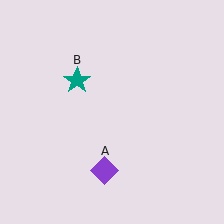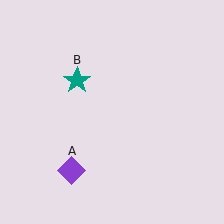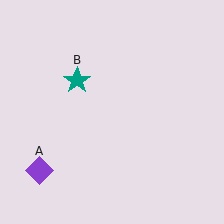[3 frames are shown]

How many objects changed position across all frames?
1 object changed position: purple diamond (object A).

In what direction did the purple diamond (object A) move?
The purple diamond (object A) moved left.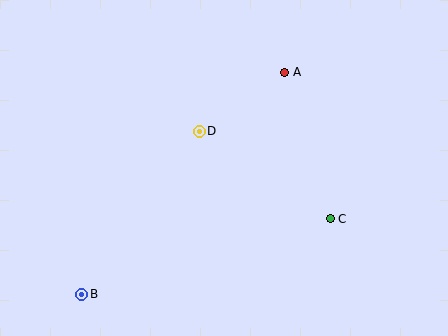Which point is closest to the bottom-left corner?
Point B is closest to the bottom-left corner.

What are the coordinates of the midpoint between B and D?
The midpoint between B and D is at (140, 213).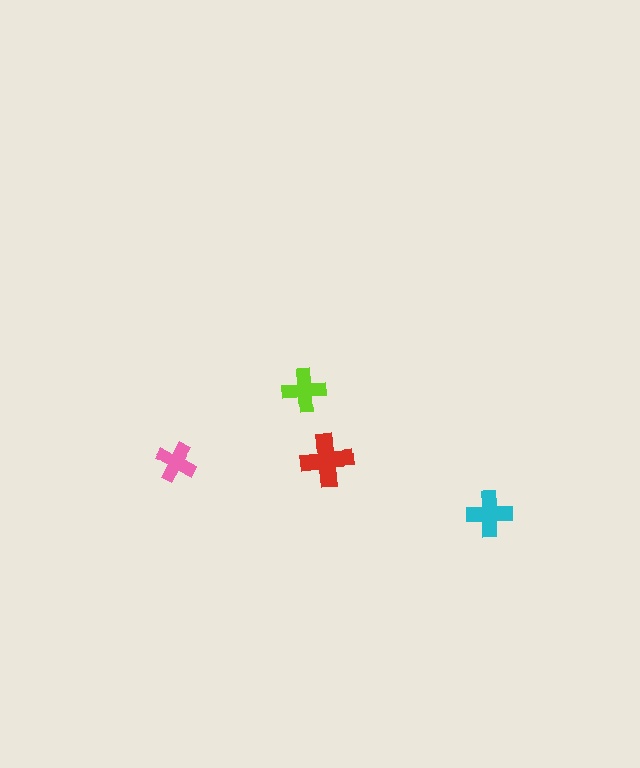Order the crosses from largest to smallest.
the red one, the cyan one, the lime one, the pink one.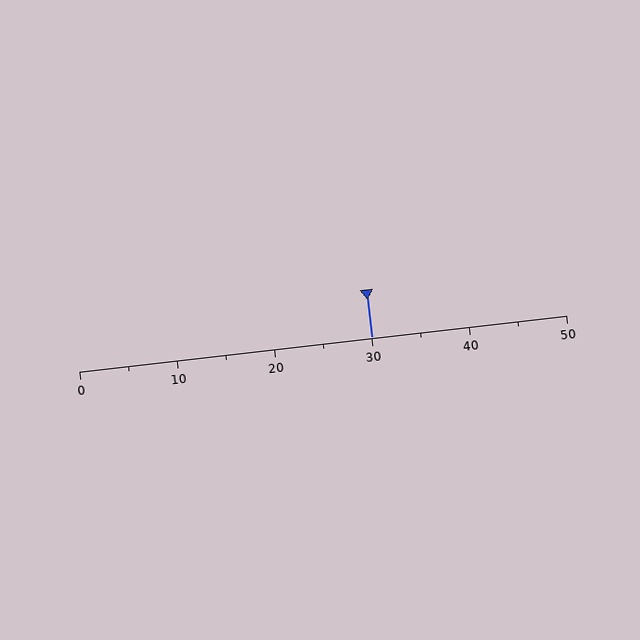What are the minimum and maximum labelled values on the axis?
The axis runs from 0 to 50.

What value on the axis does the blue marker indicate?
The marker indicates approximately 30.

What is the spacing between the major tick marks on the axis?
The major ticks are spaced 10 apart.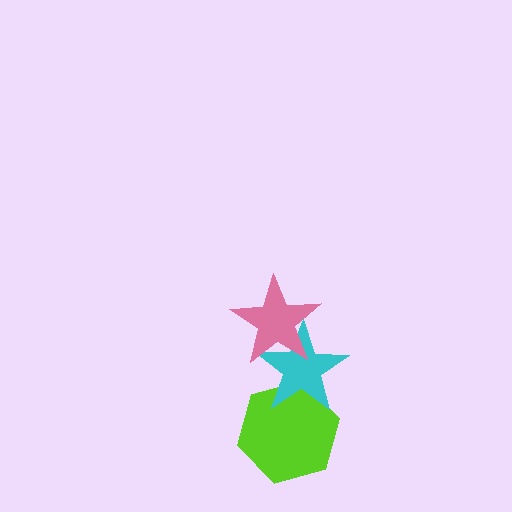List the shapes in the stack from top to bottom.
From top to bottom: the pink star, the cyan star, the lime hexagon.